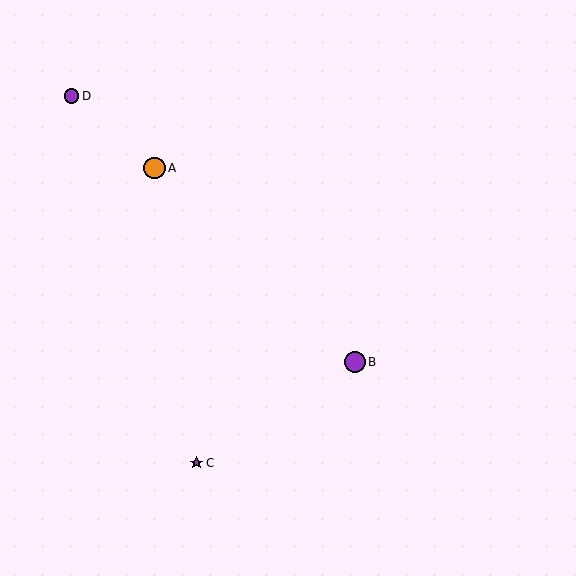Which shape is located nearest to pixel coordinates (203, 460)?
The purple star (labeled C) at (197, 463) is nearest to that location.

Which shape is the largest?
The orange circle (labeled A) is the largest.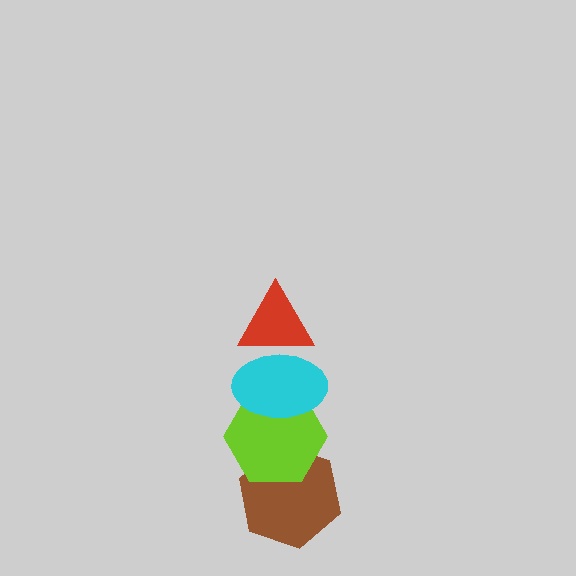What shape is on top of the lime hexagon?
The cyan ellipse is on top of the lime hexagon.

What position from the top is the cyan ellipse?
The cyan ellipse is 2nd from the top.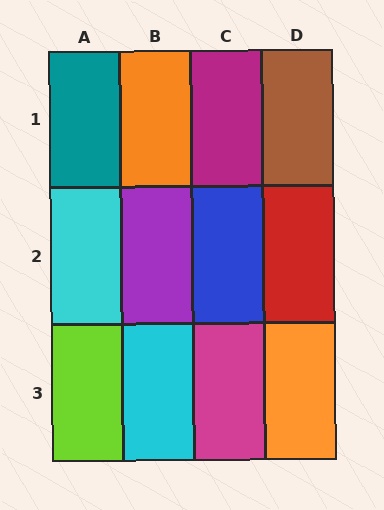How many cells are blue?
1 cell is blue.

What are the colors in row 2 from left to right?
Cyan, purple, blue, red.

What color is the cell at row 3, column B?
Cyan.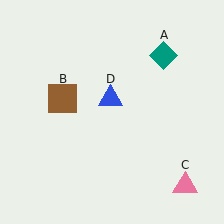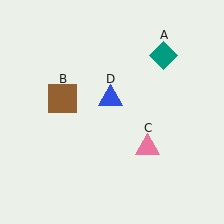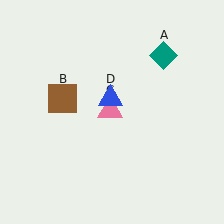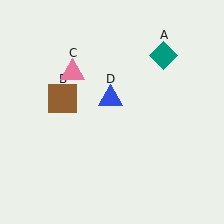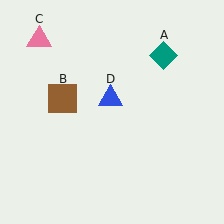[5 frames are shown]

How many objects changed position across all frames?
1 object changed position: pink triangle (object C).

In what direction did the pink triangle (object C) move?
The pink triangle (object C) moved up and to the left.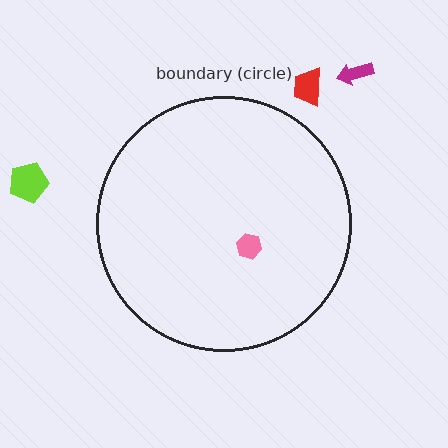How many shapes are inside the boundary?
1 inside, 3 outside.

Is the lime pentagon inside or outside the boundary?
Outside.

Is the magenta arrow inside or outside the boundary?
Outside.